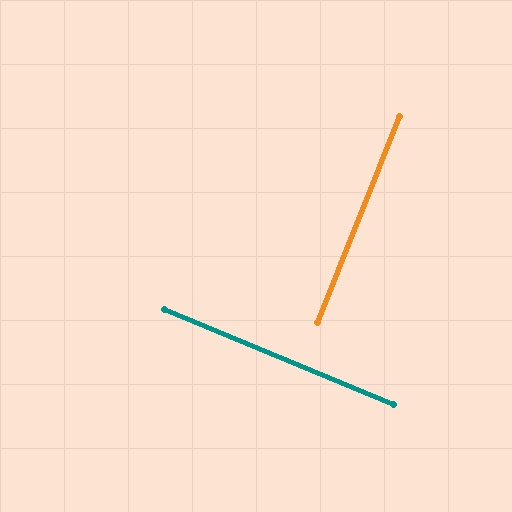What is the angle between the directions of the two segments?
Approximately 89 degrees.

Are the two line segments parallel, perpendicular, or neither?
Perpendicular — they meet at approximately 89°.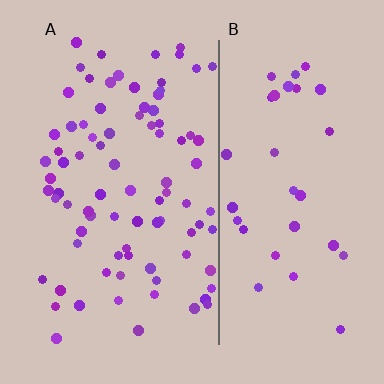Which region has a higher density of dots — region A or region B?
A (the left).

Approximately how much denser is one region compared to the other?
Approximately 2.5× — region A over region B.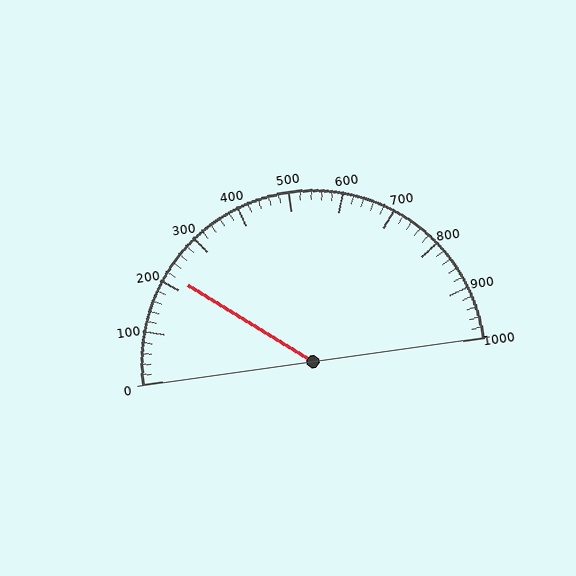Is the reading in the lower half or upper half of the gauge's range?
The reading is in the lower half of the range (0 to 1000).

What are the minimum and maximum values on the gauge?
The gauge ranges from 0 to 1000.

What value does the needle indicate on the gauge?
The needle indicates approximately 220.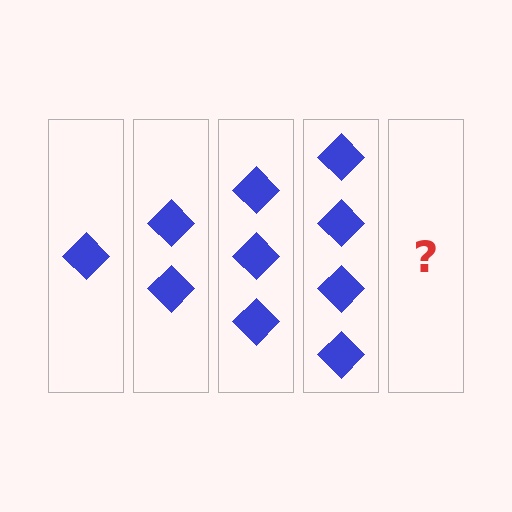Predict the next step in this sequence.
The next step is 5 diamonds.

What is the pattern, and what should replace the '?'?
The pattern is that each step adds one more diamond. The '?' should be 5 diamonds.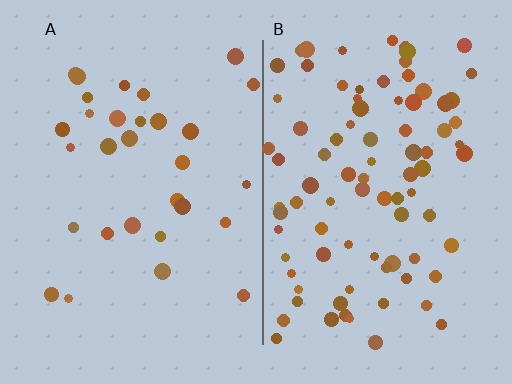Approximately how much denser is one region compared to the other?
Approximately 2.9× — region B over region A.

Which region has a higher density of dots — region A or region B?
B (the right).